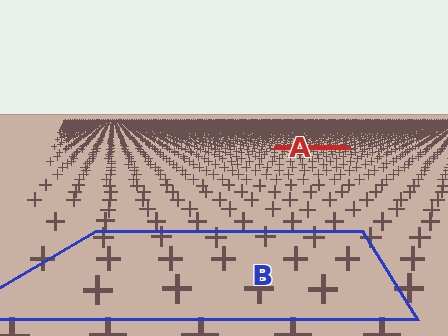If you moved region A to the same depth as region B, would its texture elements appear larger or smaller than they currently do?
They would appear larger. At a closer depth, the same texture elements are projected at a bigger on-screen size.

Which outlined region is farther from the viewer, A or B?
Region A is farther from the viewer — the texture elements inside it appear smaller and more densely packed.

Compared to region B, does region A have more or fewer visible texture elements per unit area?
Region A has more texture elements per unit area — they are packed more densely because it is farther away.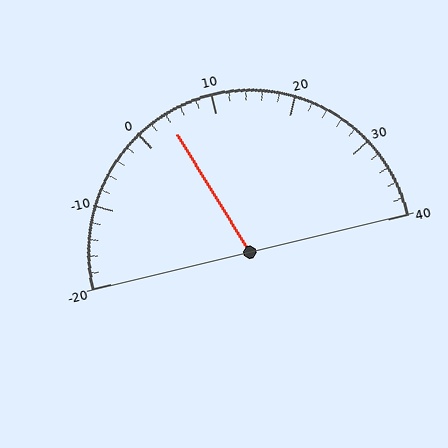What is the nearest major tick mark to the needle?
The nearest major tick mark is 0.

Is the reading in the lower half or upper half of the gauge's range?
The reading is in the lower half of the range (-20 to 40).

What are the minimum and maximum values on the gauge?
The gauge ranges from -20 to 40.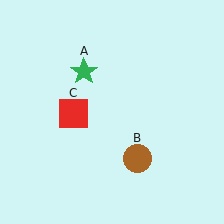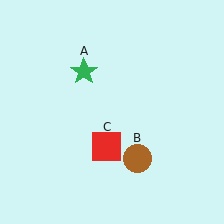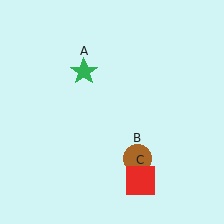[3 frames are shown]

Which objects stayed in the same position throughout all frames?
Green star (object A) and brown circle (object B) remained stationary.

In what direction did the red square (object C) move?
The red square (object C) moved down and to the right.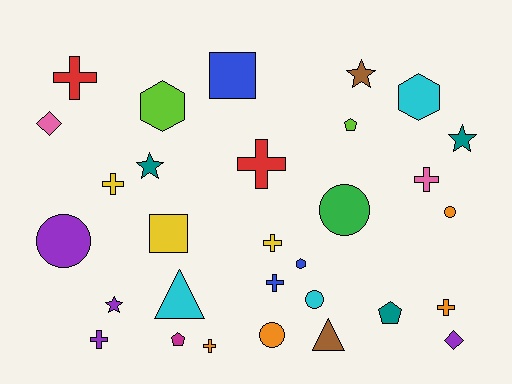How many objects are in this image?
There are 30 objects.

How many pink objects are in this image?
There are 2 pink objects.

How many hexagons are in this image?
There are 3 hexagons.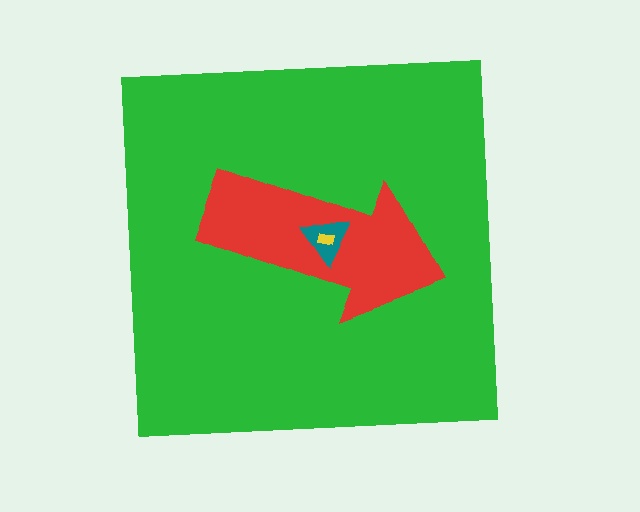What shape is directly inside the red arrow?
The teal triangle.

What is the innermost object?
The yellow rectangle.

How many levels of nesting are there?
4.